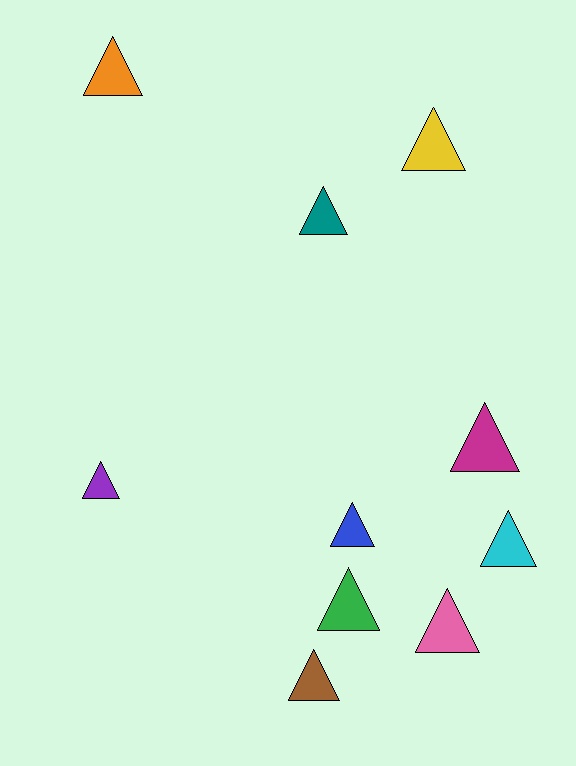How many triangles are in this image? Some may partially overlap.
There are 10 triangles.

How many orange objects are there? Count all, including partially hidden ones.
There is 1 orange object.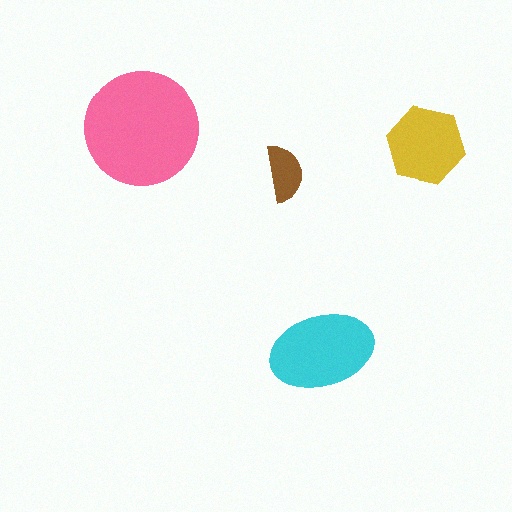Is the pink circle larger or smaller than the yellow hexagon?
Larger.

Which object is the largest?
The pink circle.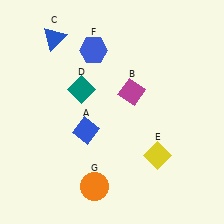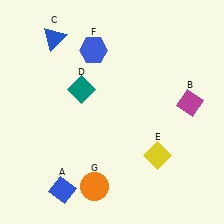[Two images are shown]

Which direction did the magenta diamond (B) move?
The magenta diamond (B) moved right.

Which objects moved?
The objects that moved are: the blue diamond (A), the magenta diamond (B).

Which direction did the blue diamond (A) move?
The blue diamond (A) moved down.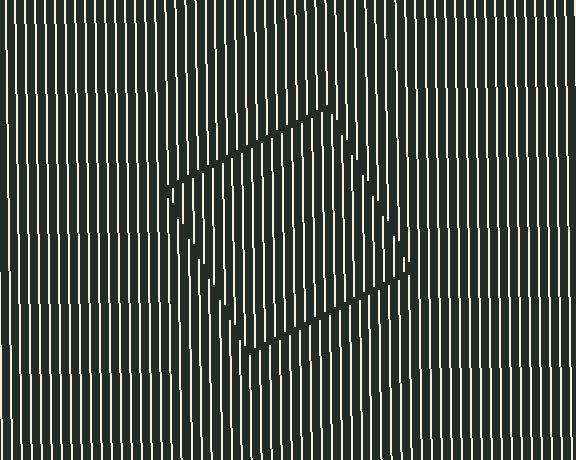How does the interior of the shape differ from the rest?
The interior of the shape contains the same grating, shifted by half a period — the contour is defined by the phase discontinuity where line-ends from the inner and outer gratings abut.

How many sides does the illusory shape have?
4 sides — the line-ends trace a square.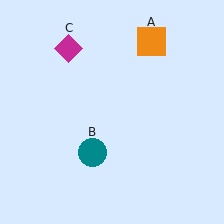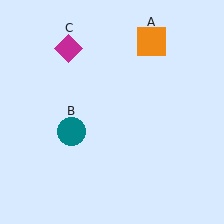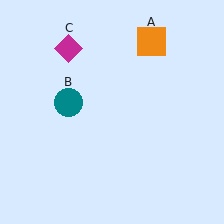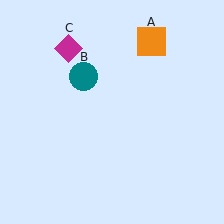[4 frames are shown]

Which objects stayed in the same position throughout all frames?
Orange square (object A) and magenta diamond (object C) remained stationary.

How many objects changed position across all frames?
1 object changed position: teal circle (object B).